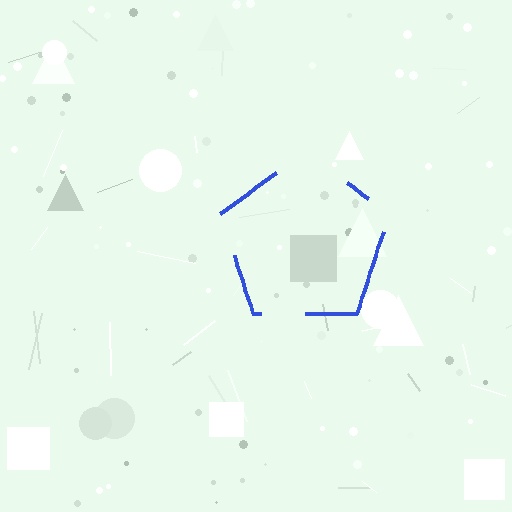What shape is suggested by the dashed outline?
The dashed outline suggests a pentagon.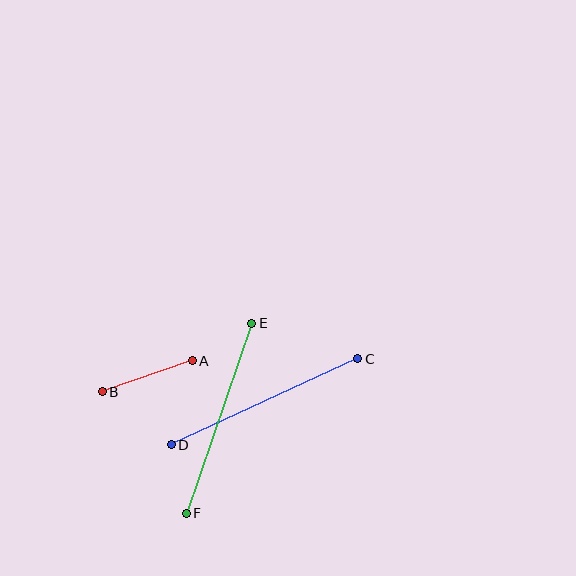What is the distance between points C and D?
The distance is approximately 206 pixels.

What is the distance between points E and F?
The distance is approximately 201 pixels.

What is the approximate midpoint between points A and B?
The midpoint is at approximately (147, 376) pixels.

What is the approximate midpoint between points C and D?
The midpoint is at approximately (264, 402) pixels.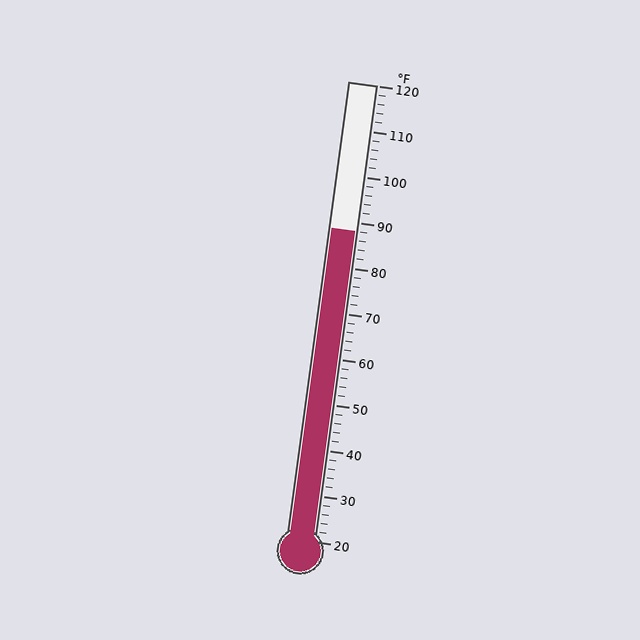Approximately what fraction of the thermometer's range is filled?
The thermometer is filled to approximately 70% of its range.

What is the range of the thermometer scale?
The thermometer scale ranges from 20°F to 120°F.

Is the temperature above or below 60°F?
The temperature is above 60°F.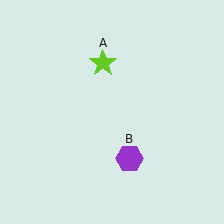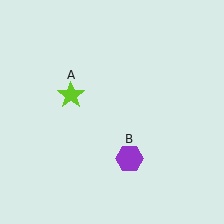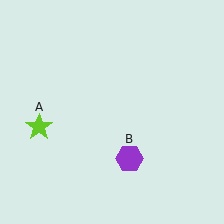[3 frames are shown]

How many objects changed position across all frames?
1 object changed position: lime star (object A).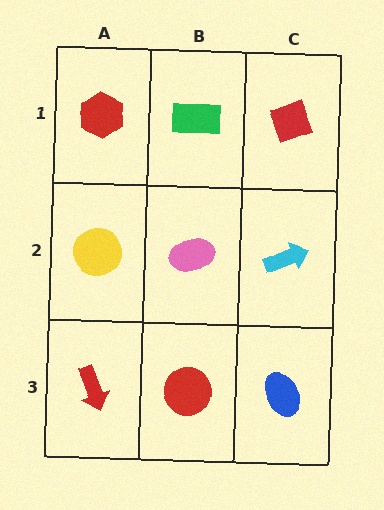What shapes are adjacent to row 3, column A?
A yellow circle (row 2, column A), a red circle (row 3, column B).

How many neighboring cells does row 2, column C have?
3.